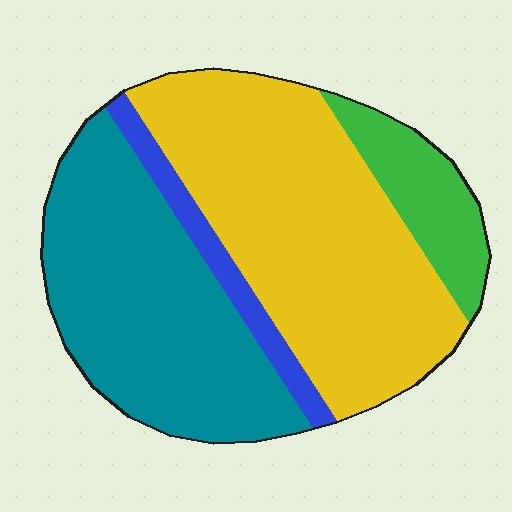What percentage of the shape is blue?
Blue takes up about one tenth (1/10) of the shape.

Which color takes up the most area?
Yellow, at roughly 45%.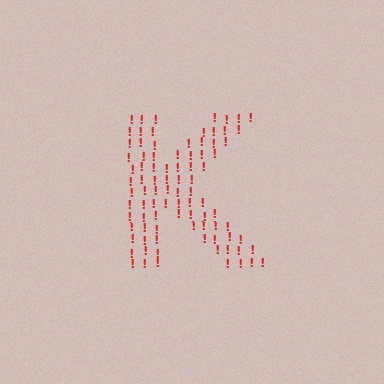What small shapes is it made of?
It is made of small exclamation marks.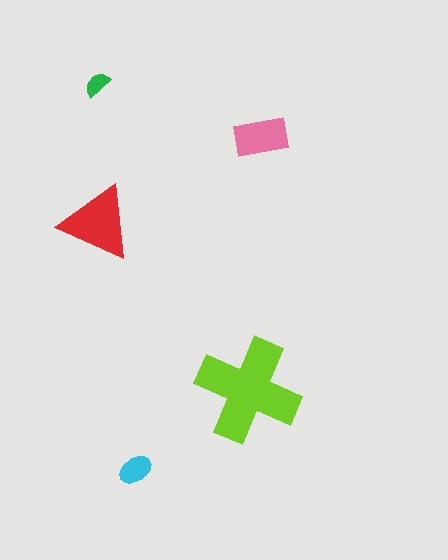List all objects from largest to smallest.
The lime cross, the red triangle, the pink rectangle, the cyan ellipse, the green semicircle.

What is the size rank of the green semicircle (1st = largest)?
5th.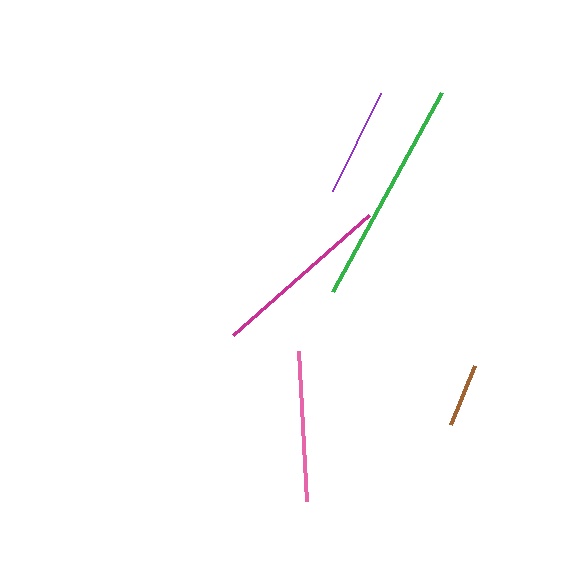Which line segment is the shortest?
The brown line is the shortest at approximately 63 pixels.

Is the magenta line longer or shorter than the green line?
The green line is longer than the magenta line.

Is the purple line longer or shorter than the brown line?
The purple line is longer than the brown line.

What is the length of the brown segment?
The brown segment is approximately 63 pixels long.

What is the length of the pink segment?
The pink segment is approximately 150 pixels long.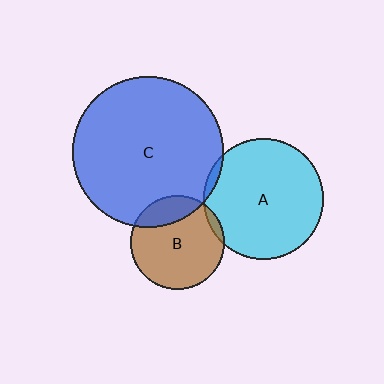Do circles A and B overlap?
Yes.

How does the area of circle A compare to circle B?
Approximately 1.6 times.